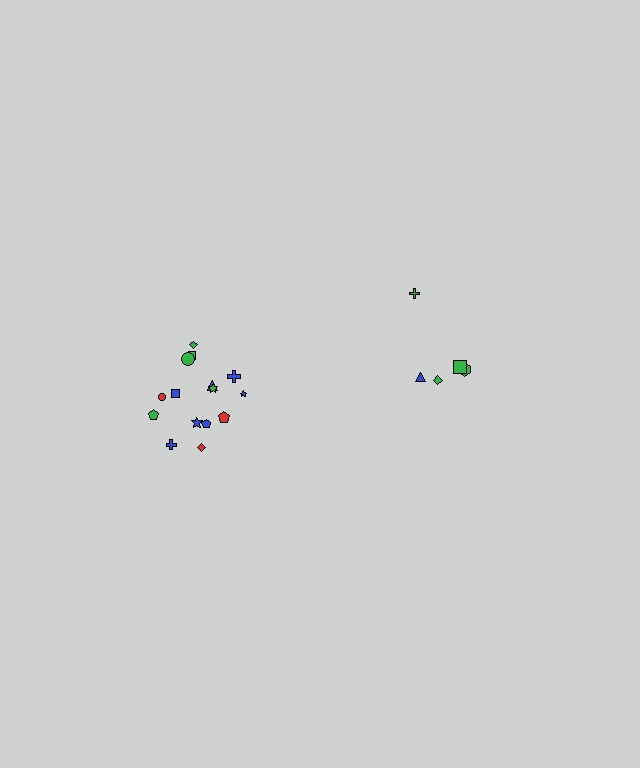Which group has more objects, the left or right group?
The left group.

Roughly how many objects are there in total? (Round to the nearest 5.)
Roughly 20 objects in total.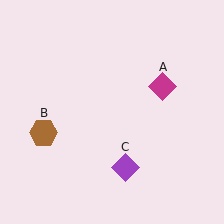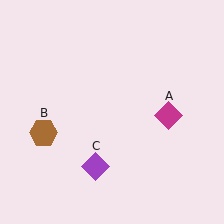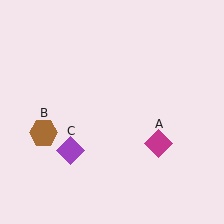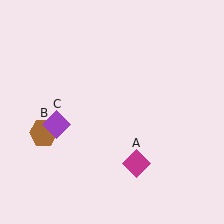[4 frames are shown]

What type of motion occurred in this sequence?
The magenta diamond (object A), purple diamond (object C) rotated clockwise around the center of the scene.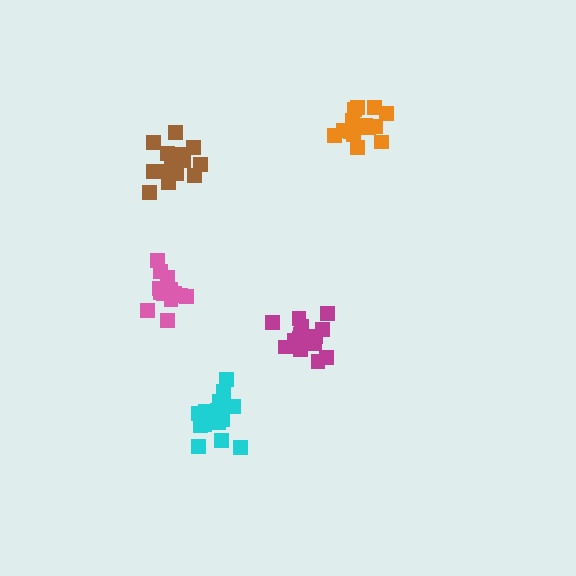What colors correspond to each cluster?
The clusters are colored: brown, magenta, orange, pink, cyan.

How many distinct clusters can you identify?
There are 5 distinct clusters.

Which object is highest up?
The orange cluster is topmost.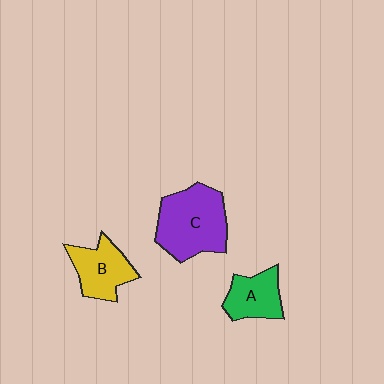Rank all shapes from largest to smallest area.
From largest to smallest: C (purple), B (yellow), A (green).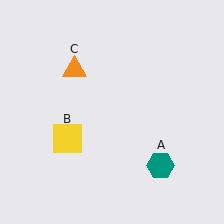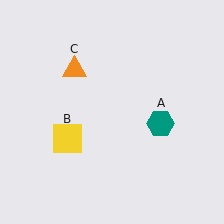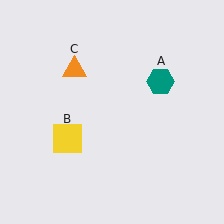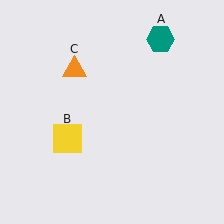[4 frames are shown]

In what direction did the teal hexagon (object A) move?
The teal hexagon (object A) moved up.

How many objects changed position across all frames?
1 object changed position: teal hexagon (object A).